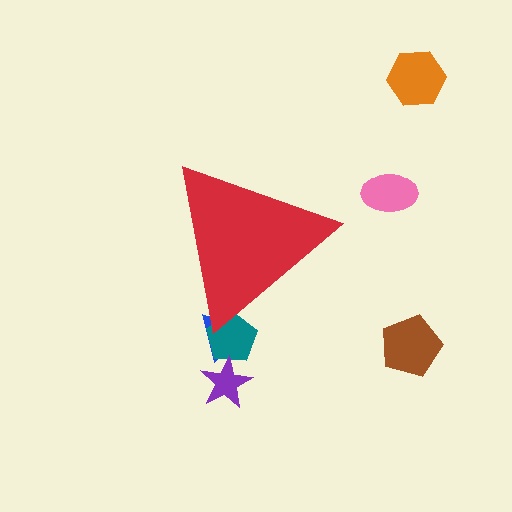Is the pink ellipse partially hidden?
No, the pink ellipse is fully visible.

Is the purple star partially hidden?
No, the purple star is fully visible.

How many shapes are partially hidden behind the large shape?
2 shapes are partially hidden.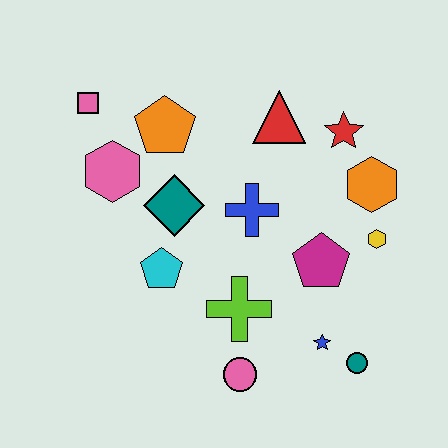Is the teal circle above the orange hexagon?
No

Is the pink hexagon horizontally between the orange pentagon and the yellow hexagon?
No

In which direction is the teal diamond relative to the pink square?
The teal diamond is below the pink square.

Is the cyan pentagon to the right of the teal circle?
No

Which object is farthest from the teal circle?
The pink square is farthest from the teal circle.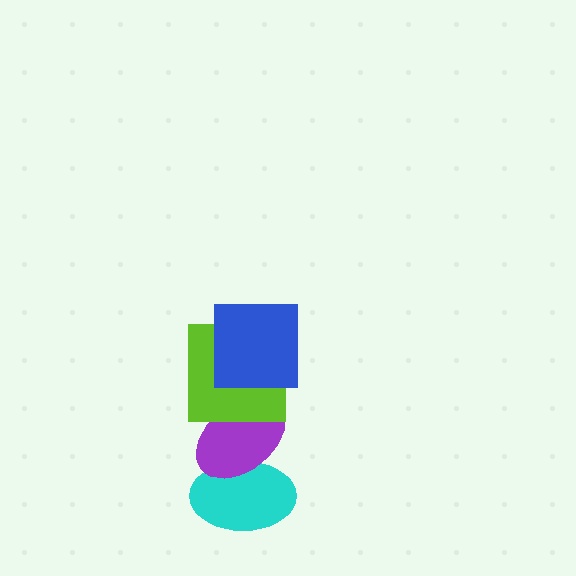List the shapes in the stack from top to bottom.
From top to bottom: the blue square, the lime square, the purple ellipse, the cyan ellipse.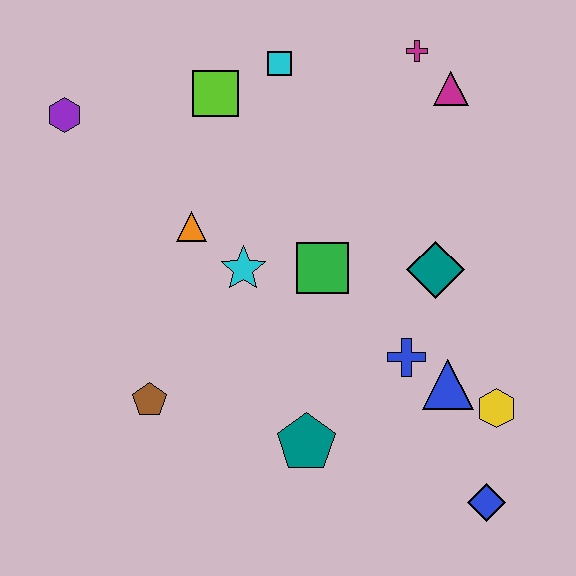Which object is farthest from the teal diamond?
The purple hexagon is farthest from the teal diamond.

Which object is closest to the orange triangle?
The cyan star is closest to the orange triangle.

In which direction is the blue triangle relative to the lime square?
The blue triangle is below the lime square.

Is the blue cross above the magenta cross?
No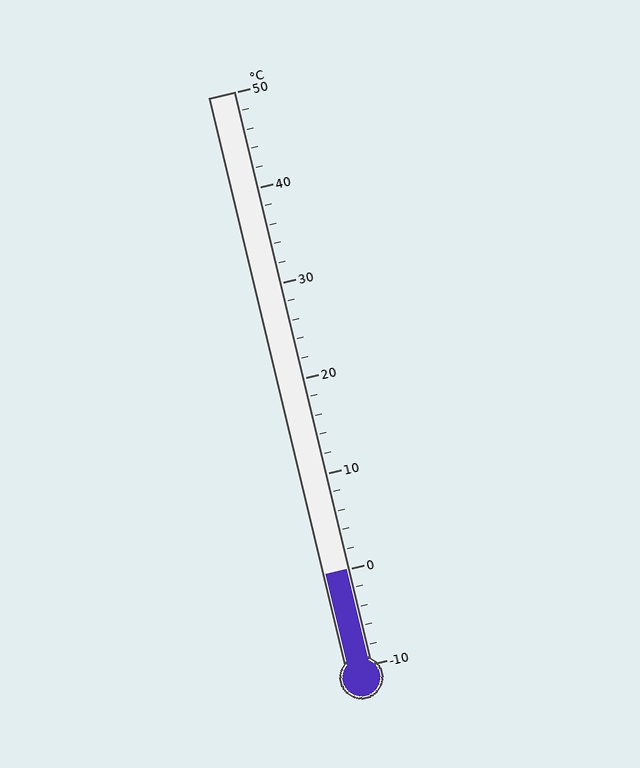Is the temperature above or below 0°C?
The temperature is at 0°C.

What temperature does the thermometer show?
The thermometer shows approximately 0°C.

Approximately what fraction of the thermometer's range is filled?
The thermometer is filled to approximately 15% of its range.